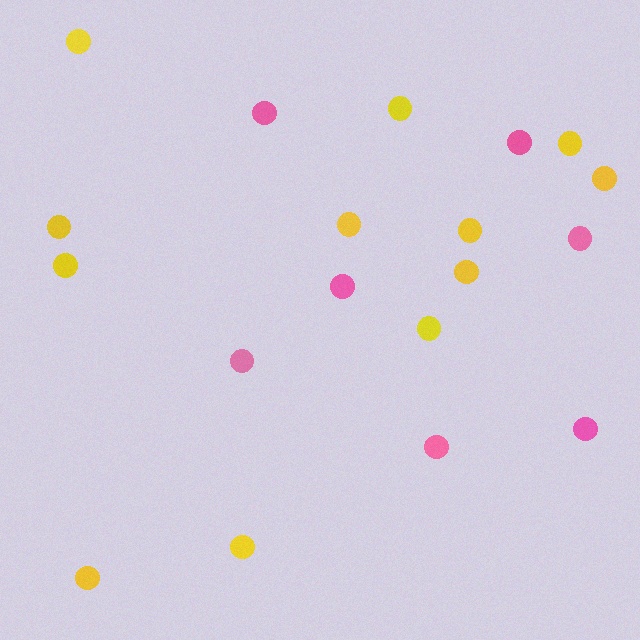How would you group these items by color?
There are 2 groups: one group of pink circles (7) and one group of yellow circles (12).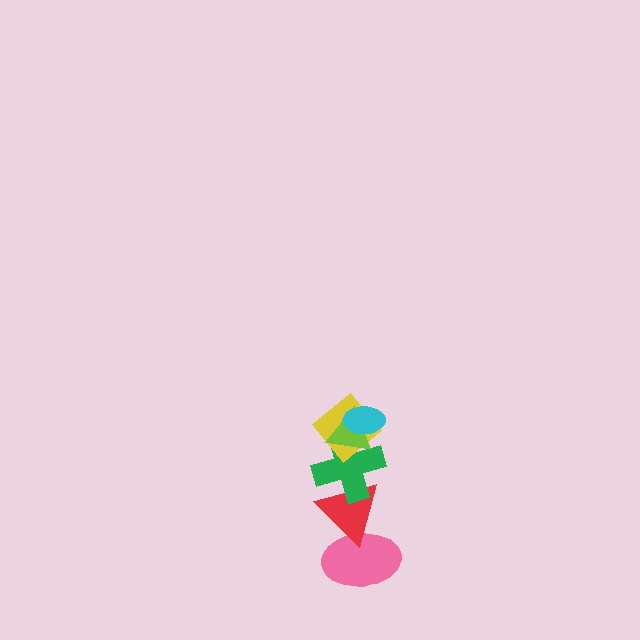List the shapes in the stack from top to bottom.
From top to bottom: the cyan ellipse, the lime triangle, the yellow diamond, the green cross, the red triangle, the pink ellipse.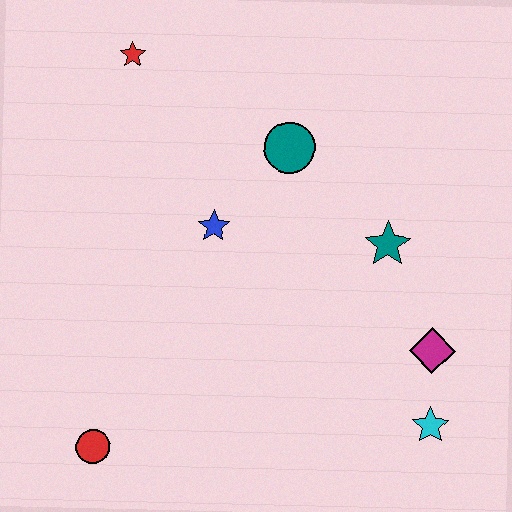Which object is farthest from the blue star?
The cyan star is farthest from the blue star.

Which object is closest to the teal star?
The magenta diamond is closest to the teal star.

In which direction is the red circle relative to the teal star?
The red circle is to the left of the teal star.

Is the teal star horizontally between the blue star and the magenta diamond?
Yes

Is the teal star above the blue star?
No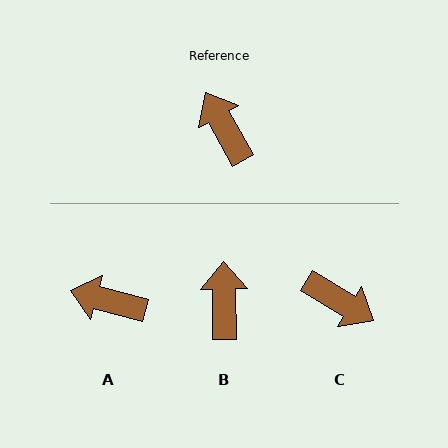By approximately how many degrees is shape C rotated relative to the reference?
Approximately 150 degrees clockwise.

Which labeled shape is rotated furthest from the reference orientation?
C, about 150 degrees away.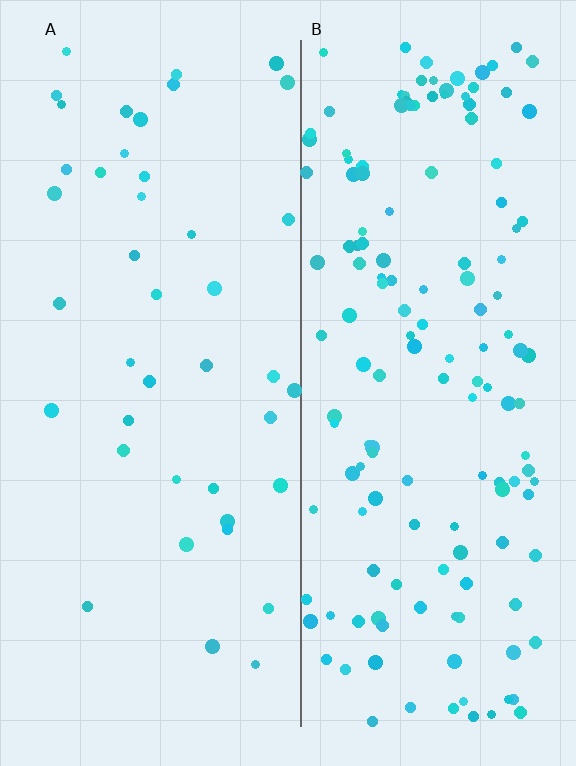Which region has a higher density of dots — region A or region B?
B (the right).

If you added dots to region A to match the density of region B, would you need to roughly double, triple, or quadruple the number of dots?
Approximately quadruple.